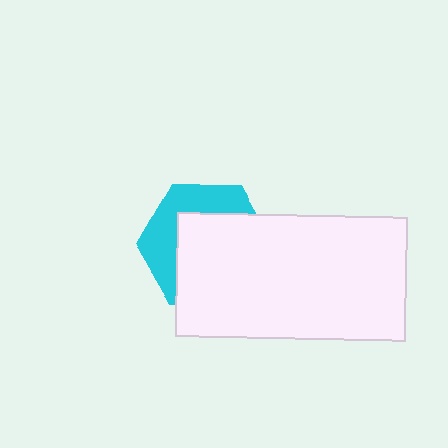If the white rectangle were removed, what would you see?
You would see the complete cyan hexagon.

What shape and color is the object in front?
The object in front is a white rectangle.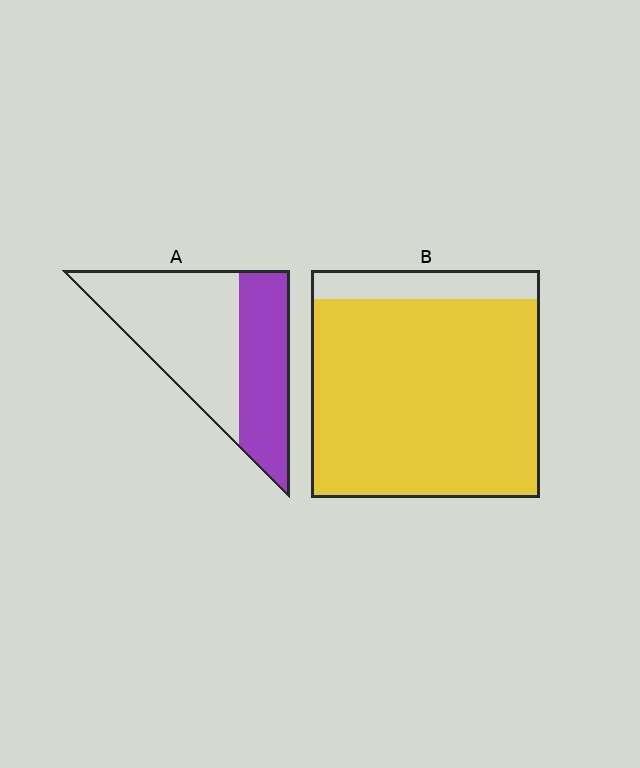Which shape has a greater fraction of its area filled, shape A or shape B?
Shape B.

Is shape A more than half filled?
No.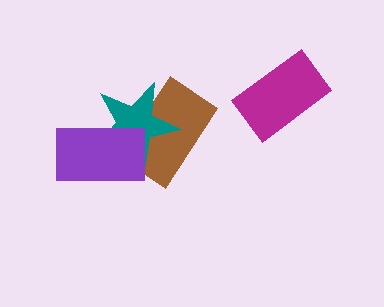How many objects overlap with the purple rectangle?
2 objects overlap with the purple rectangle.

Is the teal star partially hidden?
Yes, it is partially covered by another shape.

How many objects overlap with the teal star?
2 objects overlap with the teal star.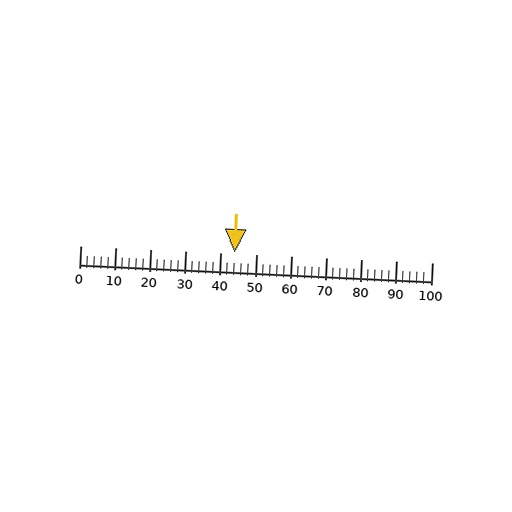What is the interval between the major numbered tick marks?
The major tick marks are spaced 10 units apart.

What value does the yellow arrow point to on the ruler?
The yellow arrow points to approximately 44.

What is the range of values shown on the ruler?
The ruler shows values from 0 to 100.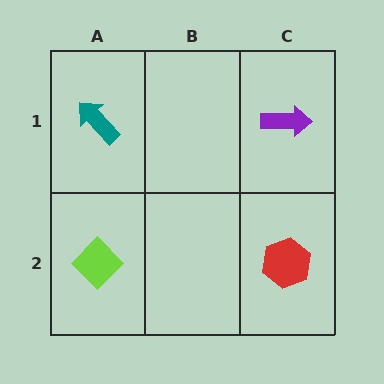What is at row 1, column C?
A purple arrow.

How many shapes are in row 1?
2 shapes.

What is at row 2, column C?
A red hexagon.